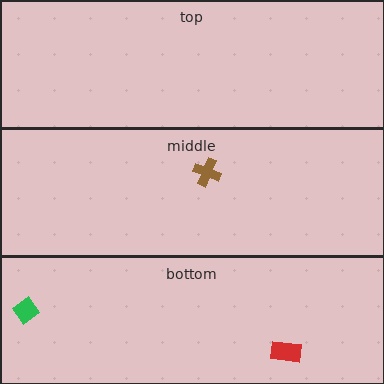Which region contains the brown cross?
The middle region.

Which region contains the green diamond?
The bottom region.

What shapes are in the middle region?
The brown cross.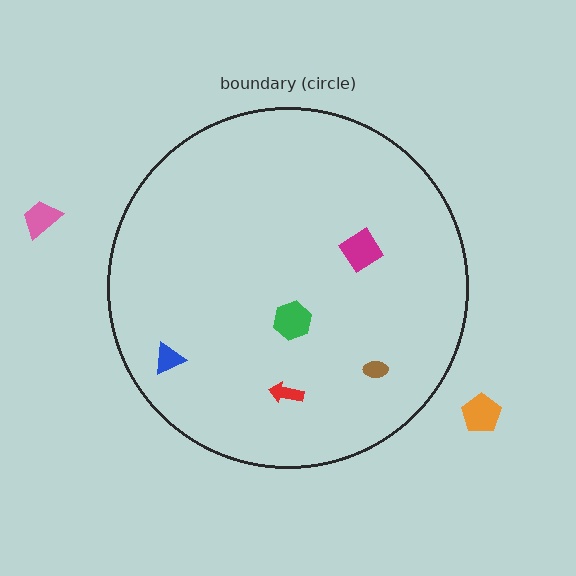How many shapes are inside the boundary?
5 inside, 2 outside.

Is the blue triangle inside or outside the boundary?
Inside.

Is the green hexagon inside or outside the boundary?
Inside.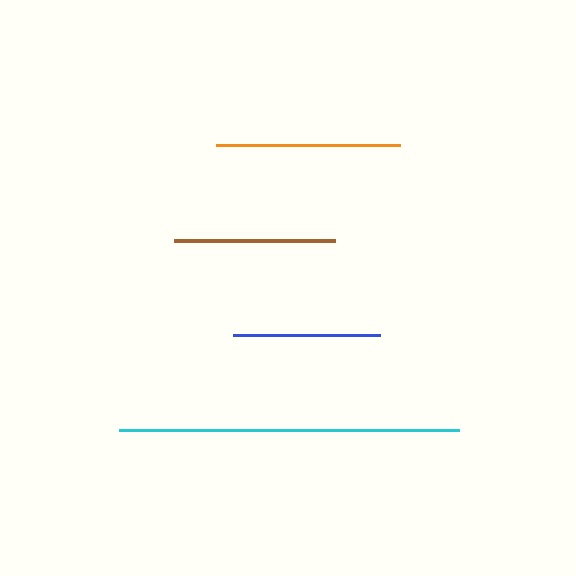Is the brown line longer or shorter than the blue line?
The brown line is longer than the blue line.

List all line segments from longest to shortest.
From longest to shortest: cyan, orange, brown, blue.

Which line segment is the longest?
The cyan line is the longest at approximately 340 pixels.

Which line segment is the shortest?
The blue line is the shortest at approximately 148 pixels.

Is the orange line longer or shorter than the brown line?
The orange line is longer than the brown line.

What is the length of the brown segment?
The brown segment is approximately 160 pixels long.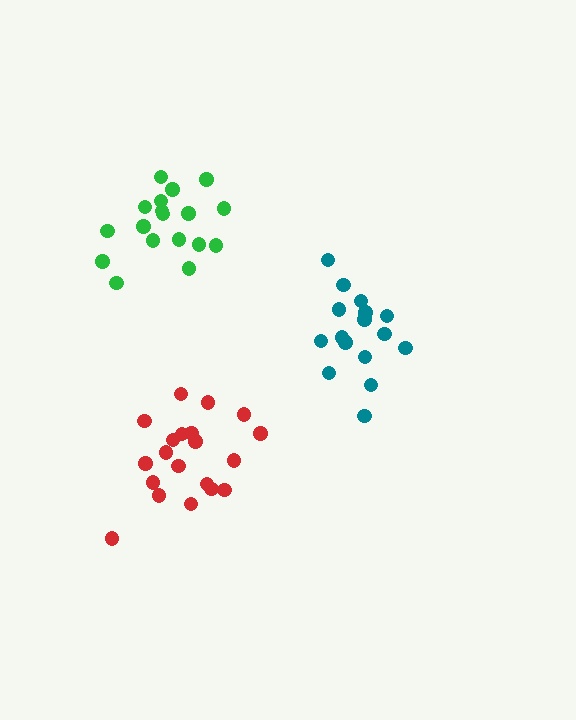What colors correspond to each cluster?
The clusters are colored: green, red, teal.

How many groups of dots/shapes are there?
There are 3 groups.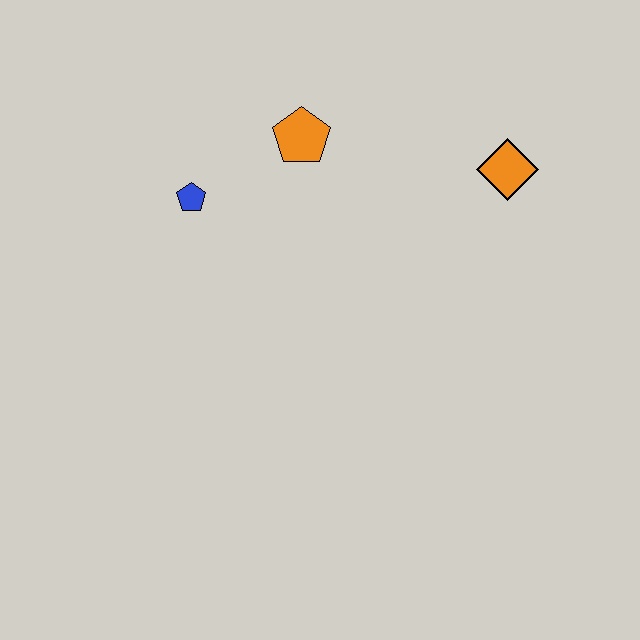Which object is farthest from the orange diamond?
The blue pentagon is farthest from the orange diamond.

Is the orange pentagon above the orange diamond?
Yes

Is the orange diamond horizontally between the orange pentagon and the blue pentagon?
No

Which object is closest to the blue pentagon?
The orange pentagon is closest to the blue pentagon.